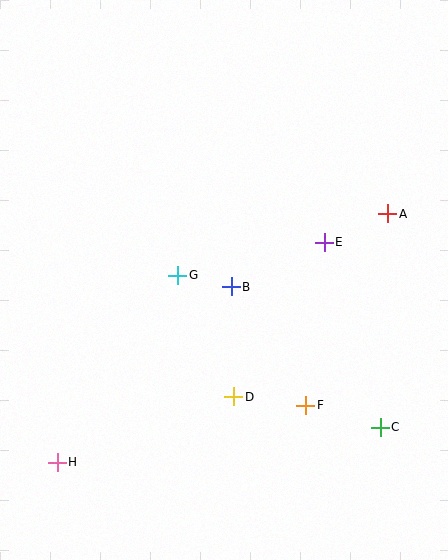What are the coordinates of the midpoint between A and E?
The midpoint between A and E is at (356, 228).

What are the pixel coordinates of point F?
Point F is at (306, 405).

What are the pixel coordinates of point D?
Point D is at (234, 397).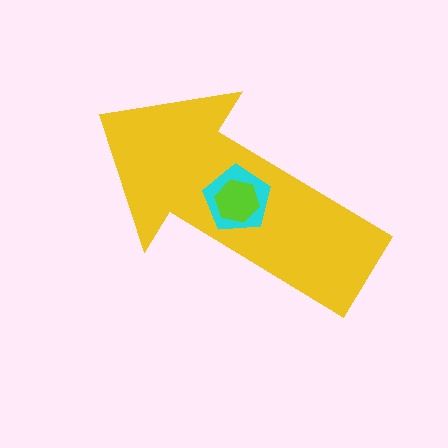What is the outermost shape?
The yellow arrow.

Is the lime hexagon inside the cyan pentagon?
Yes.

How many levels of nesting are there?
3.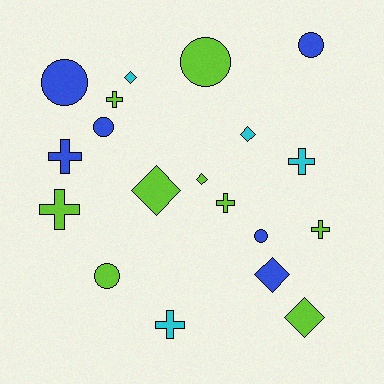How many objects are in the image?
There are 19 objects.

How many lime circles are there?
There are 2 lime circles.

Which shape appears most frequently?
Cross, with 7 objects.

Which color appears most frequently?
Lime, with 9 objects.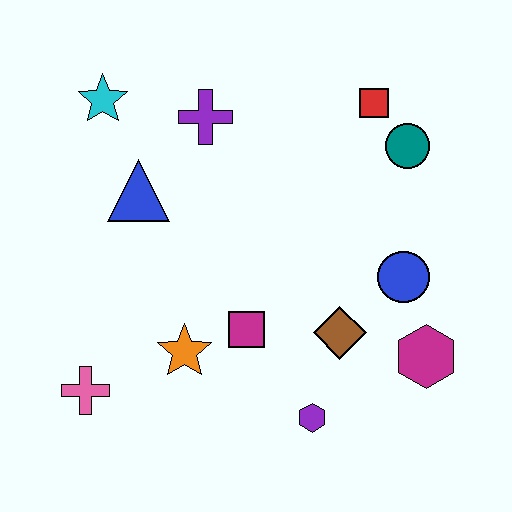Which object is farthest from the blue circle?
The cyan star is farthest from the blue circle.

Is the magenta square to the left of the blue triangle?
No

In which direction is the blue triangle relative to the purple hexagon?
The blue triangle is above the purple hexagon.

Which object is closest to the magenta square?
The orange star is closest to the magenta square.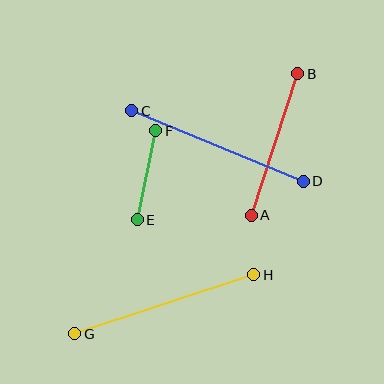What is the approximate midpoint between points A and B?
The midpoint is at approximately (275, 144) pixels.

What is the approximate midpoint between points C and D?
The midpoint is at approximately (217, 146) pixels.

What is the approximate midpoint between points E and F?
The midpoint is at approximately (147, 175) pixels.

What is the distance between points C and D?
The distance is approximately 185 pixels.